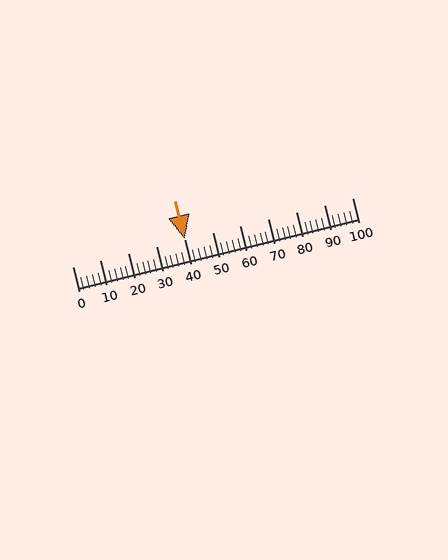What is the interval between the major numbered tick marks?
The major tick marks are spaced 10 units apart.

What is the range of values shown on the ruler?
The ruler shows values from 0 to 100.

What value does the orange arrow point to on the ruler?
The orange arrow points to approximately 40.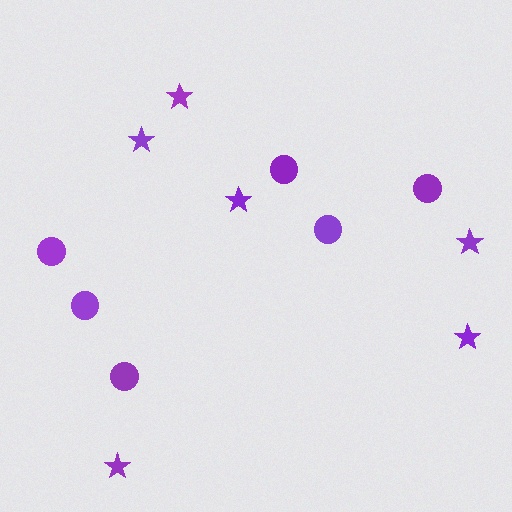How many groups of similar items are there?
There are 2 groups: one group of stars (6) and one group of circles (6).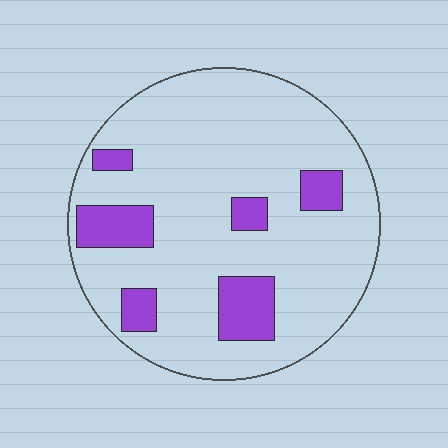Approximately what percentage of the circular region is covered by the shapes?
Approximately 15%.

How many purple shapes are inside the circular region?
6.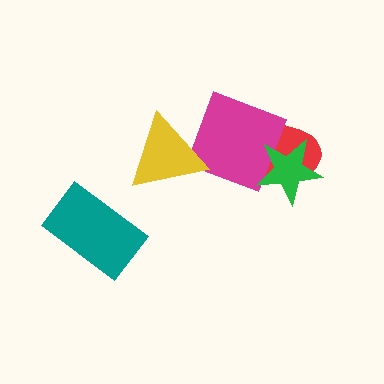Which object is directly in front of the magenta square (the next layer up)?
The yellow triangle is directly in front of the magenta square.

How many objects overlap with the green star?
2 objects overlap with the green star.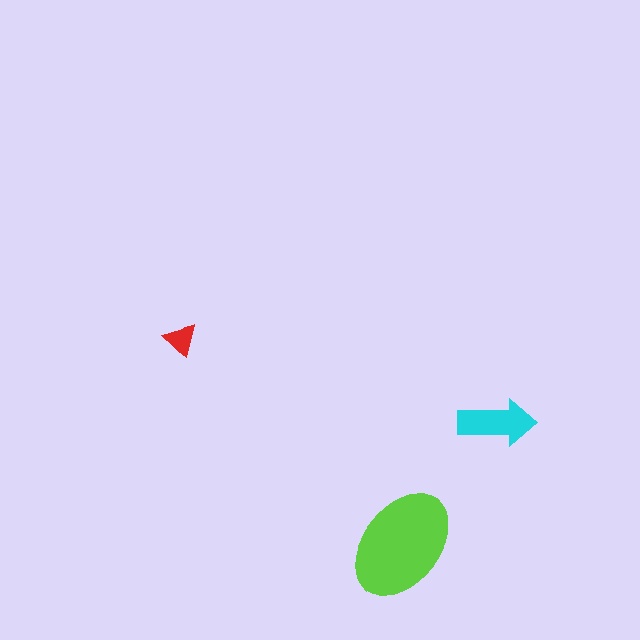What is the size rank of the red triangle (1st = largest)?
3rd.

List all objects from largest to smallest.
The lime ellipse, the cyan arrow, the red triangle.